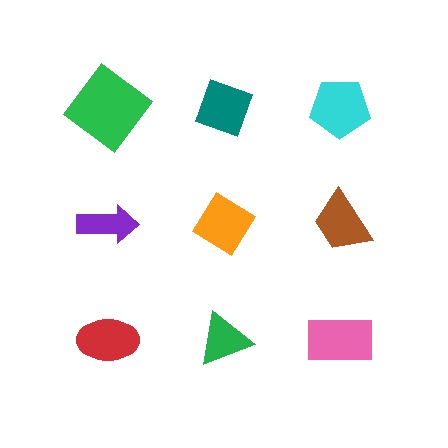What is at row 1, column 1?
A green diamond.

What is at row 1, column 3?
A cyan pentagon.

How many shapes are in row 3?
3 shapes.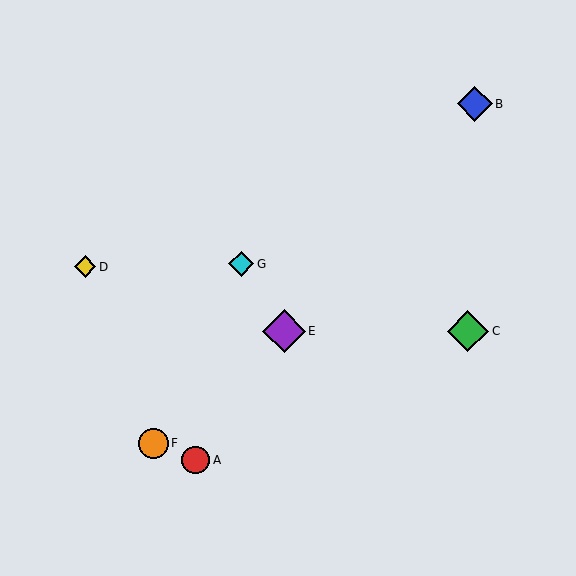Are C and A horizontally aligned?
No, C is at y≈331 and A is at y≈460.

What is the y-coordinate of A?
Object A is at y≈460.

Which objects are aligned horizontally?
Objects C, E are aligned horizontally.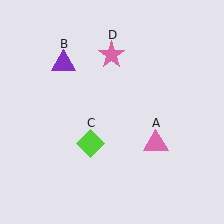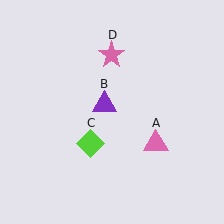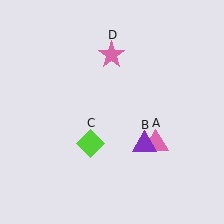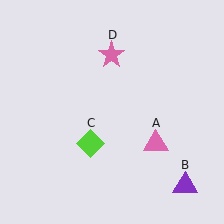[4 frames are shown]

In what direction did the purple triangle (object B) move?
The purple triangle (object B) moved down and to the right.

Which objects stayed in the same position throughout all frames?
Pink triangle (object A) and lime diamond (object C) and pink star (object D) remained stationary.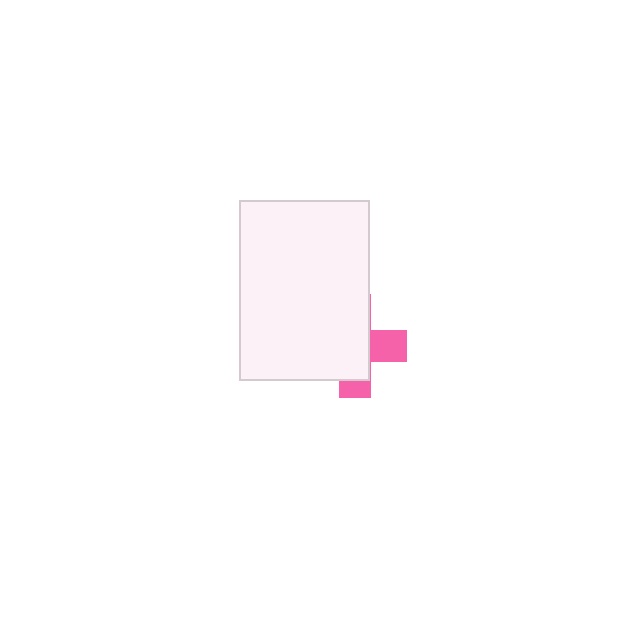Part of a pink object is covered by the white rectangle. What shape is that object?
It is a cross.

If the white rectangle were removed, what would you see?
You would see the complete pink cross.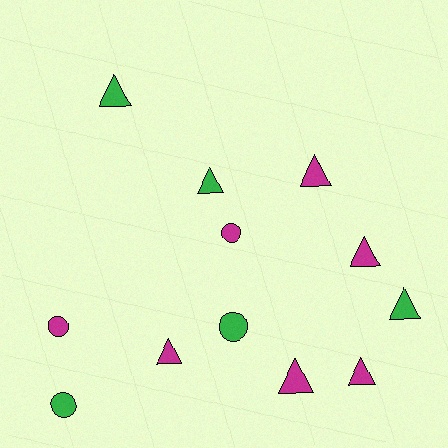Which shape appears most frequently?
Triangle, with 8 objects.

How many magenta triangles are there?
There are 5 magenta triangles.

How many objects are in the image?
There are 12 objects.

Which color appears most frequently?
Magenta, with 7 objects.